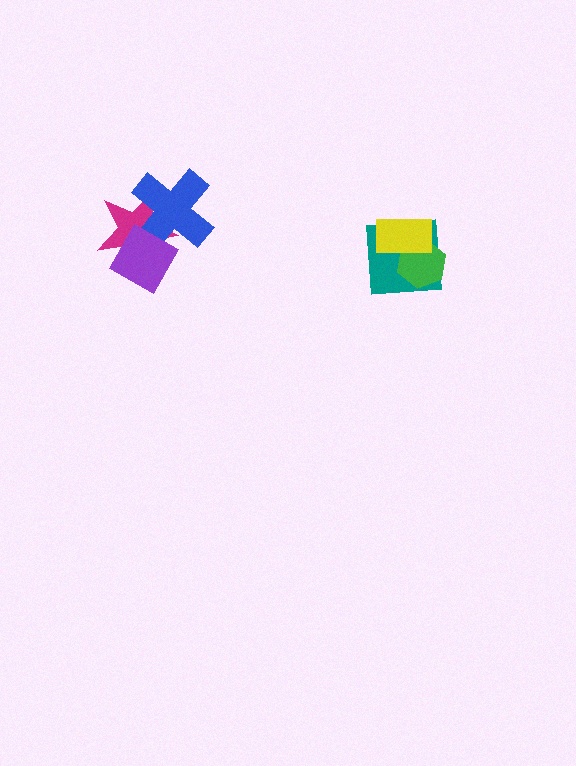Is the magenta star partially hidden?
Yes, it is partially covered by another shape.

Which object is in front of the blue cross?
The purple diamond is in front of the blue cross.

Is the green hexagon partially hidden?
Yes, it is partially covered by another shape.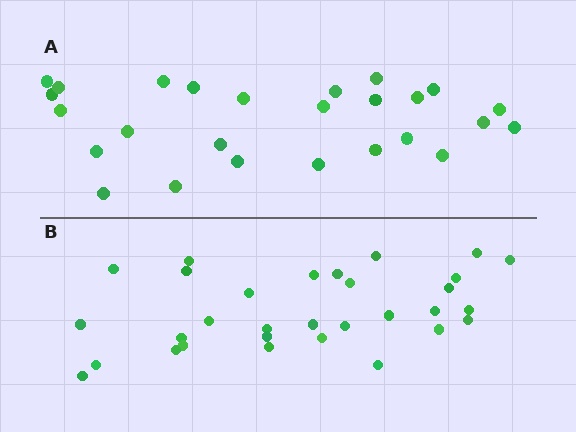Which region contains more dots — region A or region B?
Region B (the bottom region) has more dots.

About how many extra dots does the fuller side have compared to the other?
Region B has about 5 more dots than region A.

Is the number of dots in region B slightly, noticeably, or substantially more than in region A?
Region B has only slightly more — the two regions are fairly close. The ratio is roughly 1.2 to 1.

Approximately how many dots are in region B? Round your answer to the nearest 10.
About 30 dots. (The exact count is 31, which rounds to 30.)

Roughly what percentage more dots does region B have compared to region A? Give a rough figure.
About 20% more.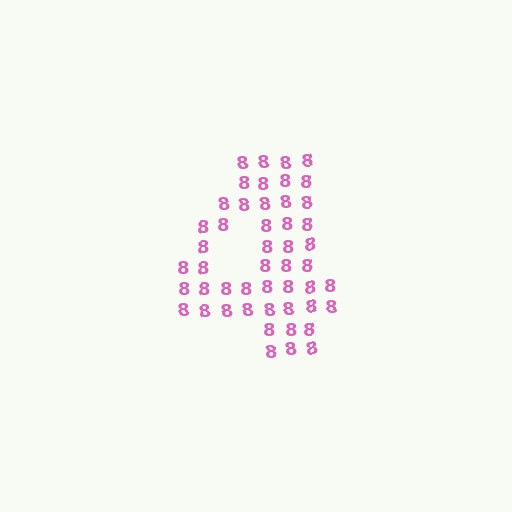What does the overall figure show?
The overall figure shows the digit 4.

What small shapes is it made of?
It is made of small digit 8's.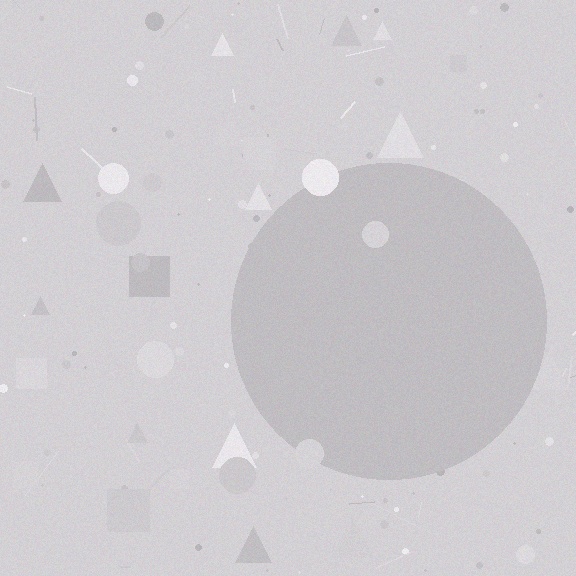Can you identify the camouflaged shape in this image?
The camouflaged shape is a circle.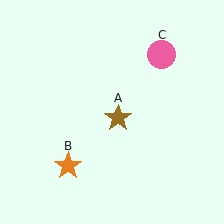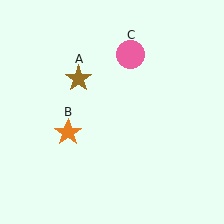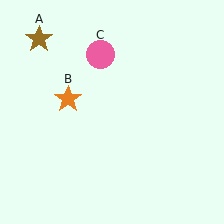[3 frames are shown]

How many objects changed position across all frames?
3 objects changed position: brown star (object A), orange star (object B), pink circle (object C).